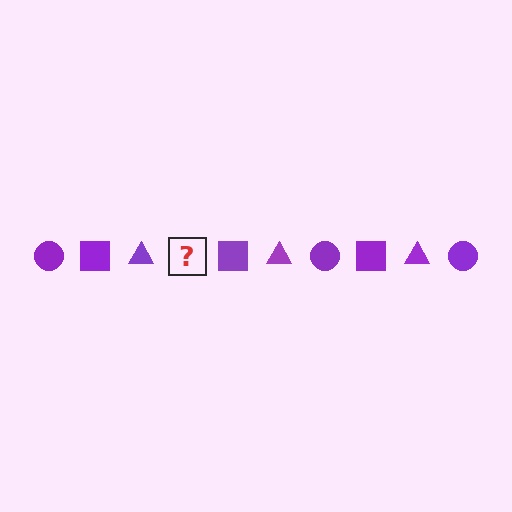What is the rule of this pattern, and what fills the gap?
The rule is that the pattern cycles through circle, square, triangle shapes in purple. The gap should be filled with a purple circle.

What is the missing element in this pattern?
The missing element is a purple circle.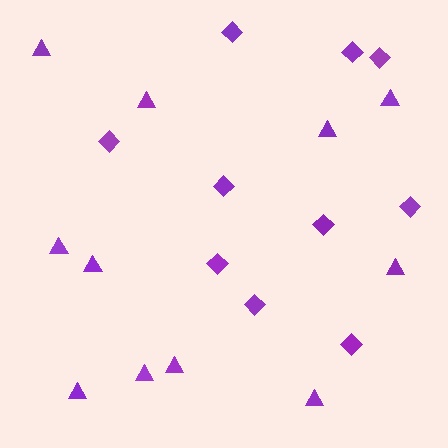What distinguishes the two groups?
There are 2 groups: one group of diamonds (10) and one group of triangles (11).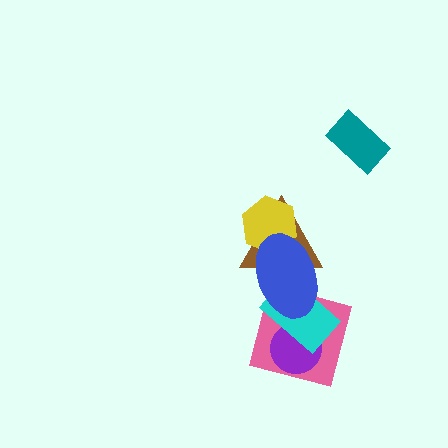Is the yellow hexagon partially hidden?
Yes, it is partially covered by another shape.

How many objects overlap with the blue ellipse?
4 objects overlap with the blue ellipse.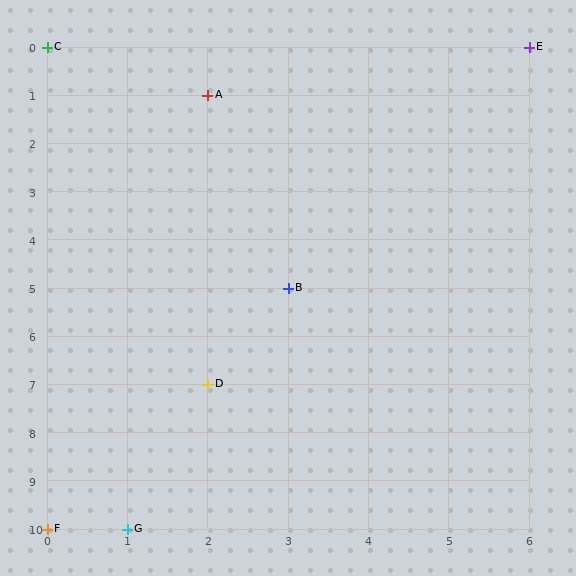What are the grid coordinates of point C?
Point C is at grid coordinates (0, 0).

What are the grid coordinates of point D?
Point D is at grid coordinates (2, 7).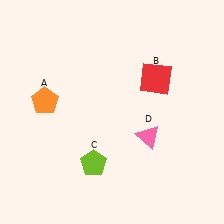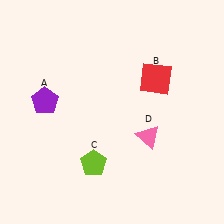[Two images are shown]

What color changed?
The pentagon (A) changed from orange in Image 1 to purple in Image 2.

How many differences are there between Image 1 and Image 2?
There is 1 difference between the two images.